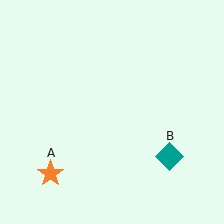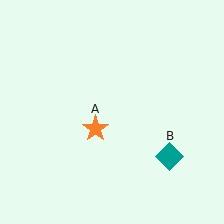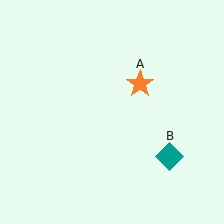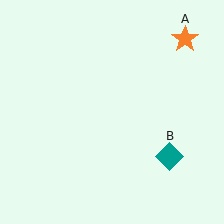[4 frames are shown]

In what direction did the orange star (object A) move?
The orange star (object A) moved up and to the right.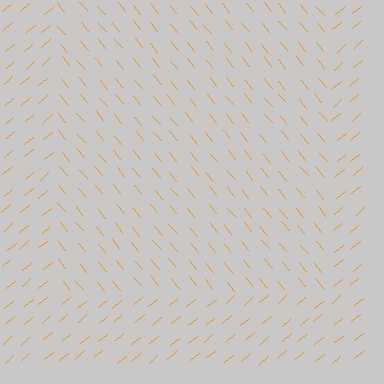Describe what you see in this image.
The image is filled with small orange line segments. A rectangle region in the image has lines oriented differently from the surrounding lines, creating a visible texture boundary.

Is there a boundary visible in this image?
Yes, there is a texture boundary formed by a change in line orientation.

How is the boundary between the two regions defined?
The boundary is defined purely by a change in line orientation (approximately 90 degrees difference). All lines are the same color and thickness.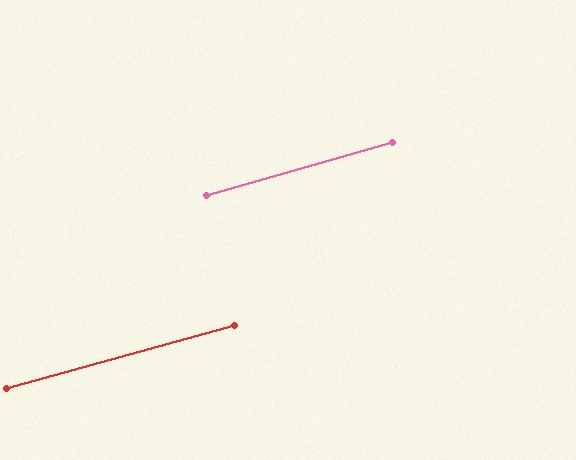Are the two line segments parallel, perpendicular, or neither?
Parallel — their directions differ by only 0.3°.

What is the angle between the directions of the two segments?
Approximately 0 degrees.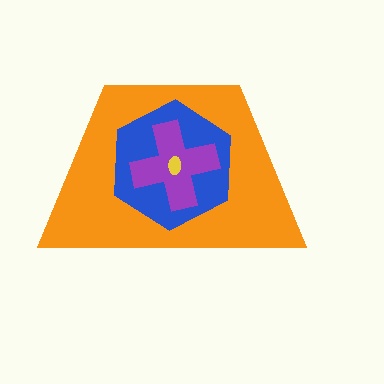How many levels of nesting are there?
4.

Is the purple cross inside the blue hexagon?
Yes.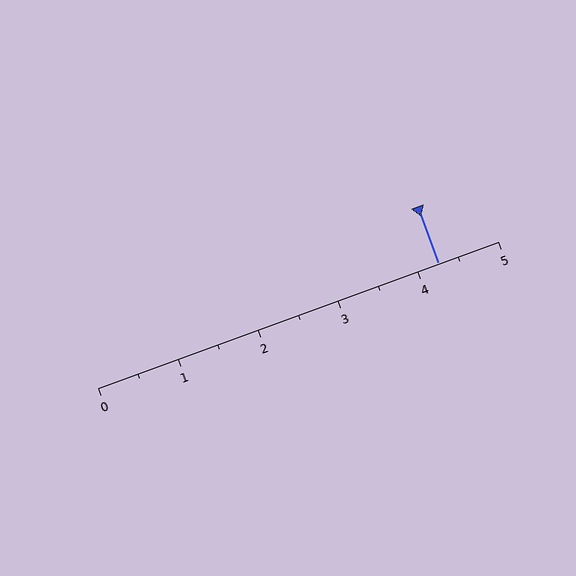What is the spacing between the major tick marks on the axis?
The major ticks are spaced 1 apart.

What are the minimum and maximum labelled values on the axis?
The axis runs from 0 to 5.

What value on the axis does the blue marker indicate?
The marker indicates approximately 4.2.